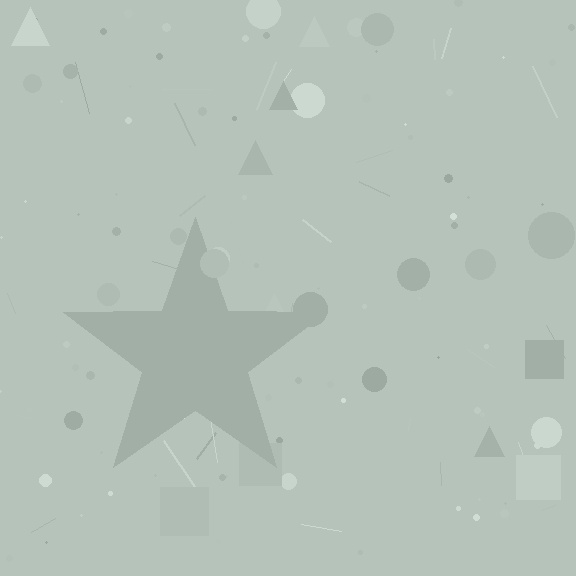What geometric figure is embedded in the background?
A star is embedded in the background.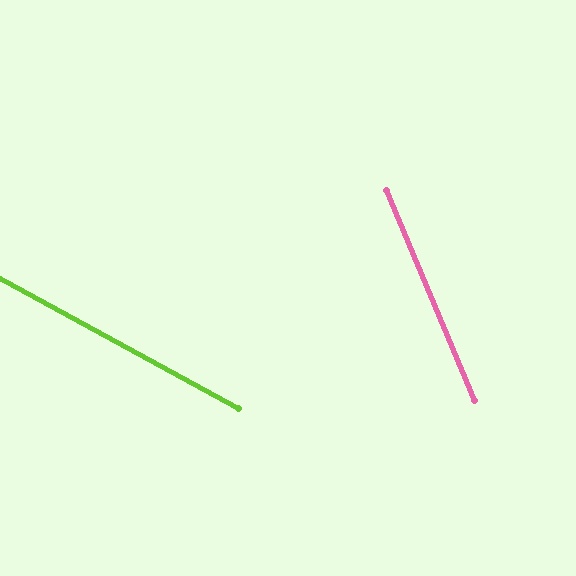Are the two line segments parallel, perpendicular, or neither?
Neither parallel nor perpendicular — they differ by about 39°.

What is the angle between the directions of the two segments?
Approximately 39 degrees.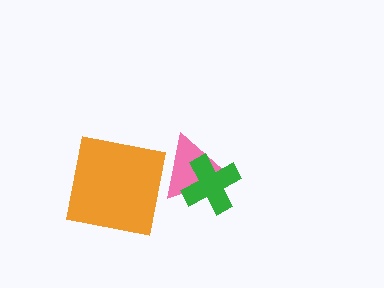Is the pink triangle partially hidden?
Yes, it is partially covered by another shape.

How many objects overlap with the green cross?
1 object overlaps with the green cross.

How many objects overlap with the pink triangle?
1 object overlaps with the pink triangle.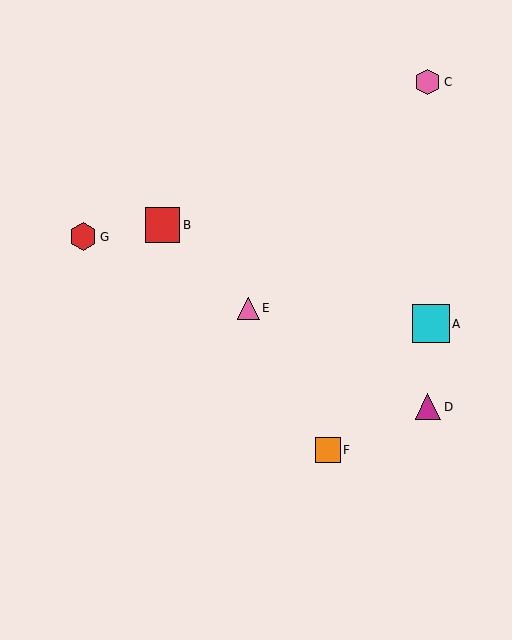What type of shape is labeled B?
Shape B is a red square.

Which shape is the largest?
The cyan square (labeled A) is the largest.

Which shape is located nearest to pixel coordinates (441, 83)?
The pink hexagon (labeled C) at (428, 82) is nearest to that location.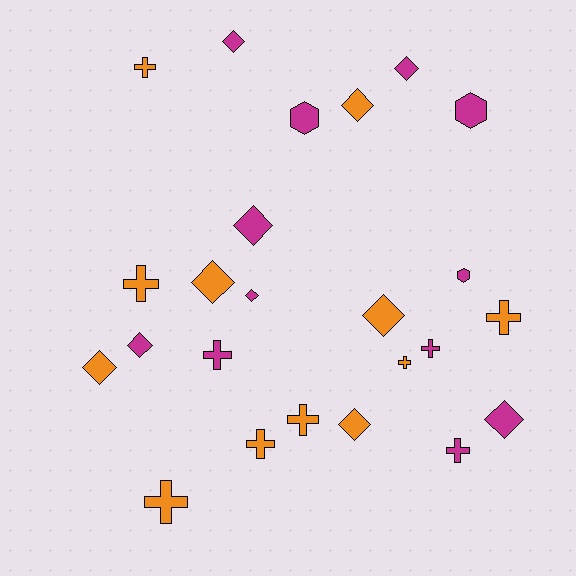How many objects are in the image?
There are 24 objects.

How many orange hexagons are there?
There are no orange hexagons.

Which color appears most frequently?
Orange, with 12 objects.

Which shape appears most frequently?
Diamond, with 11 objects.